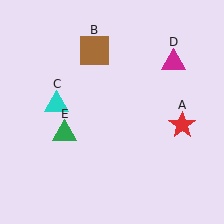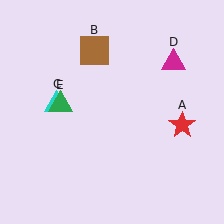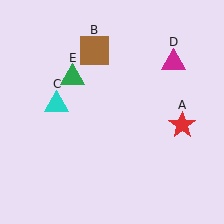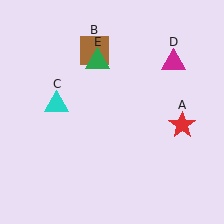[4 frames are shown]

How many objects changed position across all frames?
1 object changed position: green triangle (object E).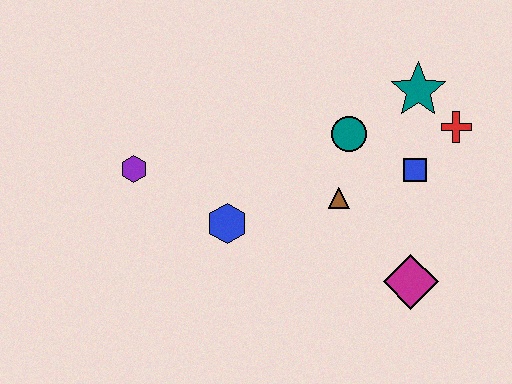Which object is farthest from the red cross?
The purple hexagon is farthest from the red cross.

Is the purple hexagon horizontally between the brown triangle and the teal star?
No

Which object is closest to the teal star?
The red cross is closest to the teal star.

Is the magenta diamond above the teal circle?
No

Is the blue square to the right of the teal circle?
Yes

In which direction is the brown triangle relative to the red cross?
The brown triangle is to the left of the red cross.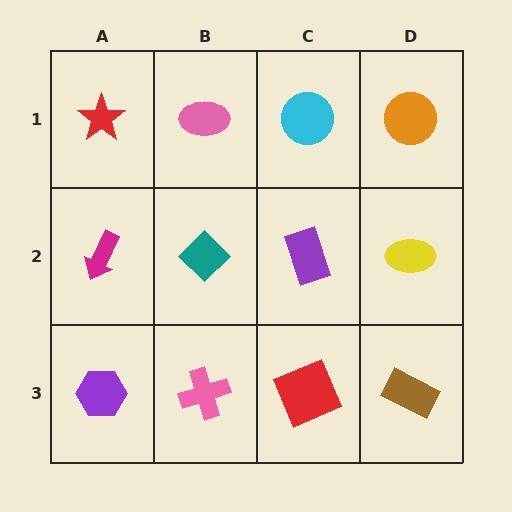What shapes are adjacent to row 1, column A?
A magenta arrow (row 2, column A), a pink ellipse (row 1, column B).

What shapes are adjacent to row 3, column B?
A teal diamond (row 2, column B), a purple hexagon (row 3, column A), a red square (row 3, column C).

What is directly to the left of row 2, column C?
A teal diamond.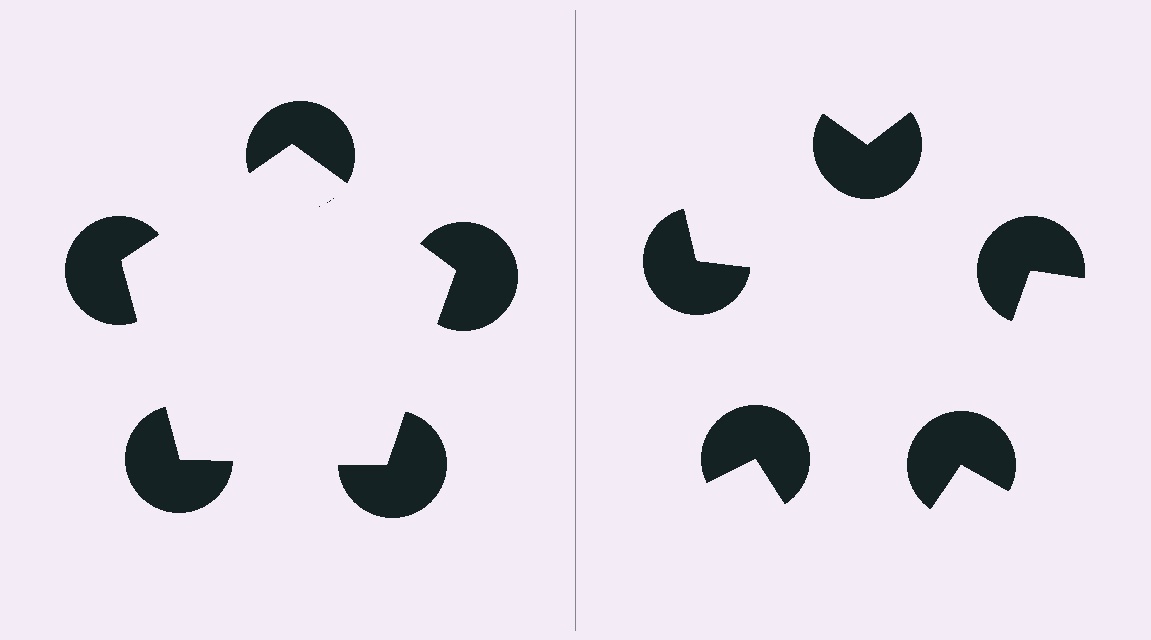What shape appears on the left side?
An illusory pentagon.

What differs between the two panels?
The pac-man discs are positioned identically on both sides; only the wedge orientations differ. On the left they align to a pentagon; on the right they are misaligned.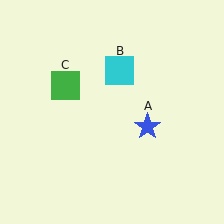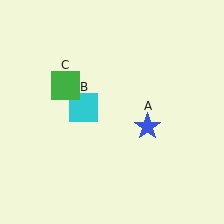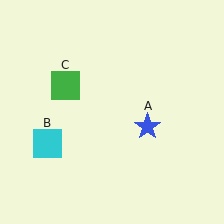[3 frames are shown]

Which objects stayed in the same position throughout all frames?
Blue star (object A) and green square (object C) remained stationary.